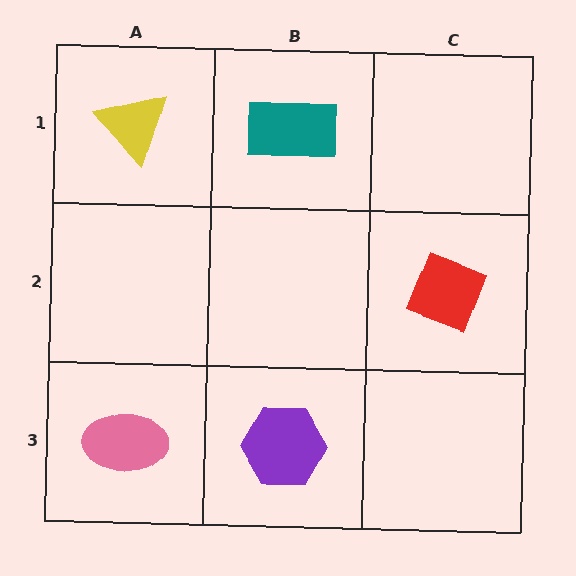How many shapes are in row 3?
2 shapes.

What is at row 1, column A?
A yellow triangle.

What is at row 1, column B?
A teal rectangle.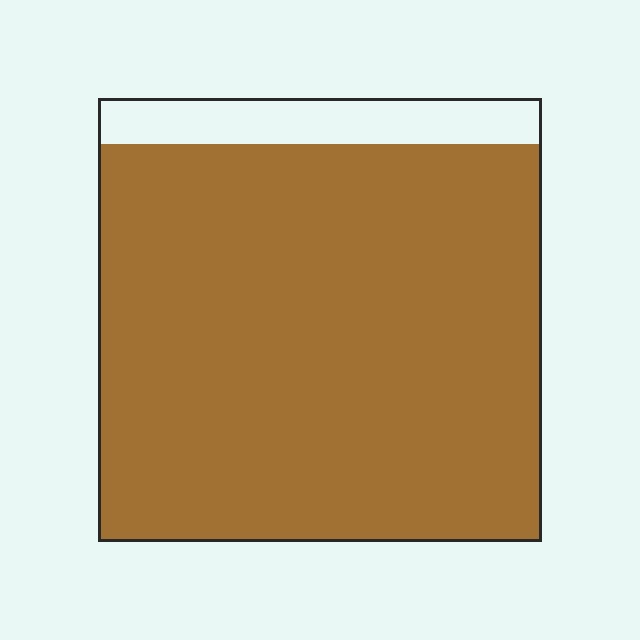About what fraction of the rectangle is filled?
About nine tenths (9/10).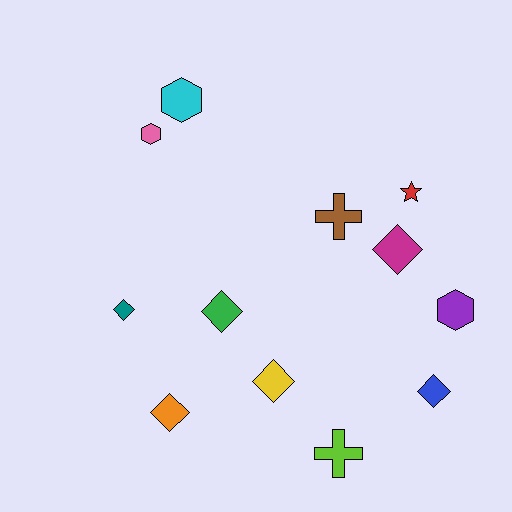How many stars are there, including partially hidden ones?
There is 1 star.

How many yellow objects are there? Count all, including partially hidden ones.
There is 1 yellow object.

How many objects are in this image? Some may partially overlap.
There are 12 objects.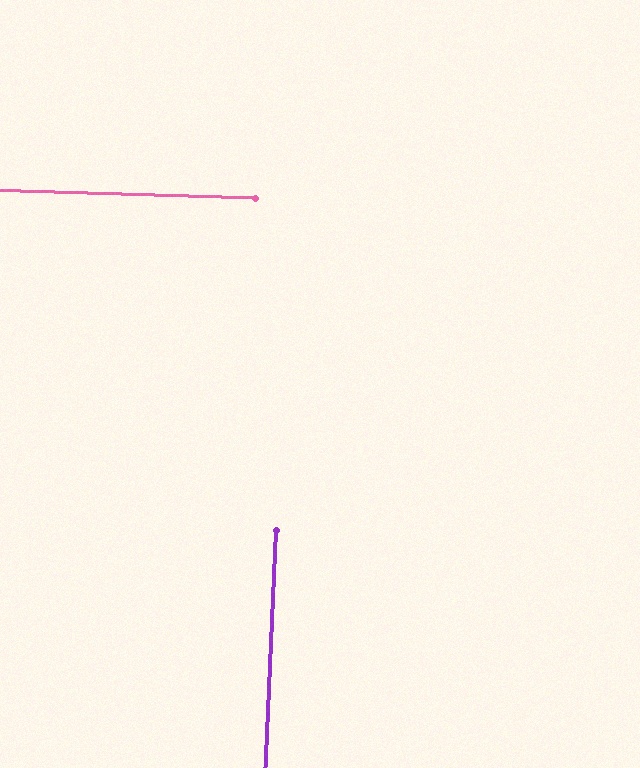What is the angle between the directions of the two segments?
Approximately 89 degrees.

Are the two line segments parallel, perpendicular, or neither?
Perpendicular — they meet at approximately 89°.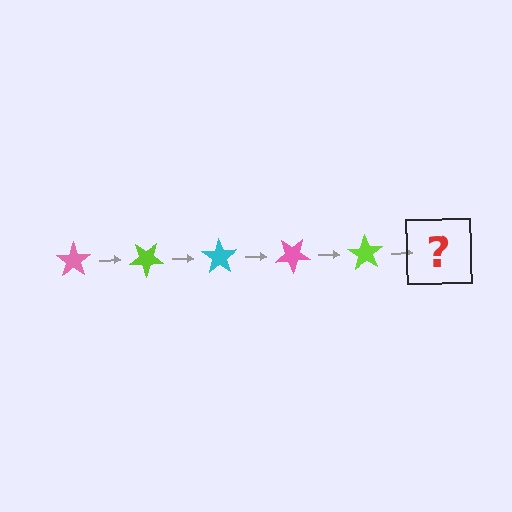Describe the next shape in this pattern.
It should be a cyan star, rotated 175 degrees from the start.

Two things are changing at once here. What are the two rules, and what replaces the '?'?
The two rules are that it rotates 35 degrees each step and the color cycles through pink, lime, and cyan. The '?' should be a cyan star, rotated 175 degrees from the start.